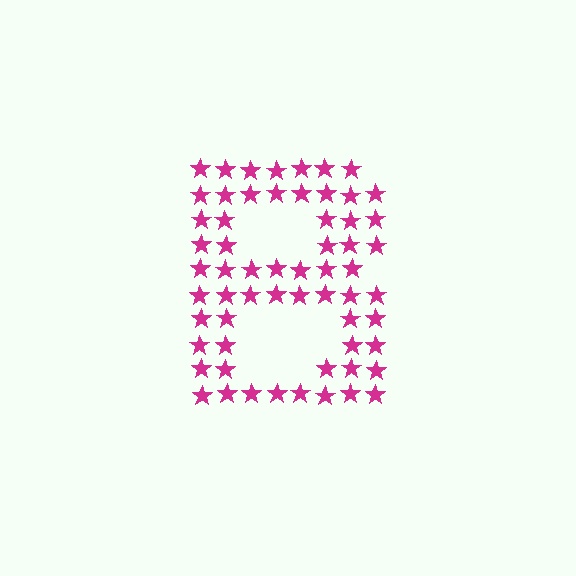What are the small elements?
The small elements are stars.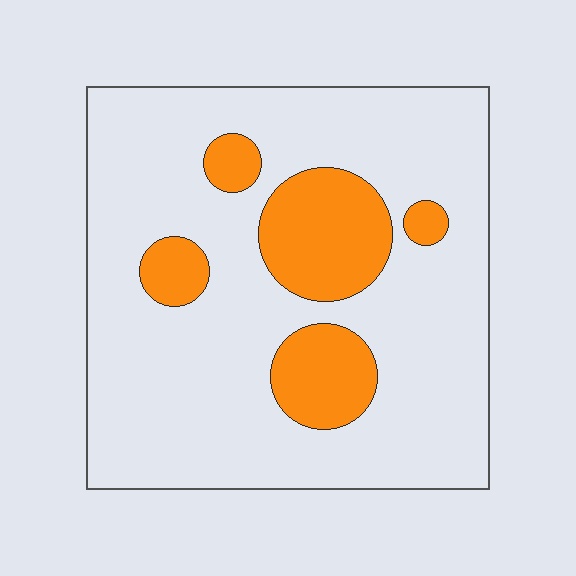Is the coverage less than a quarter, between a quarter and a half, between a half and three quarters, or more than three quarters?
Less than a quarter.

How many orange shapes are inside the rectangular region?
5.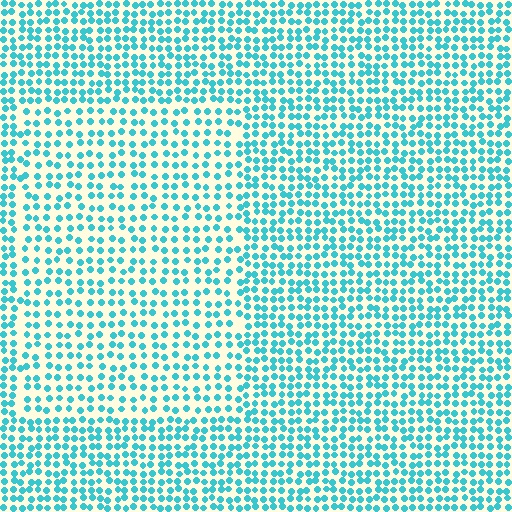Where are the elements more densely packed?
The elements are more densely packed outside the rectangle boundary.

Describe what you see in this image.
The image contains small cyan elements arranged at two different densities. A rectangle-shaped region is visible where the elements are less densely packed than the surrounding area.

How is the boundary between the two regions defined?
The boundary is defined by a change in element density (approximately 1.5x ratio). All elements are the same color, size, and shape.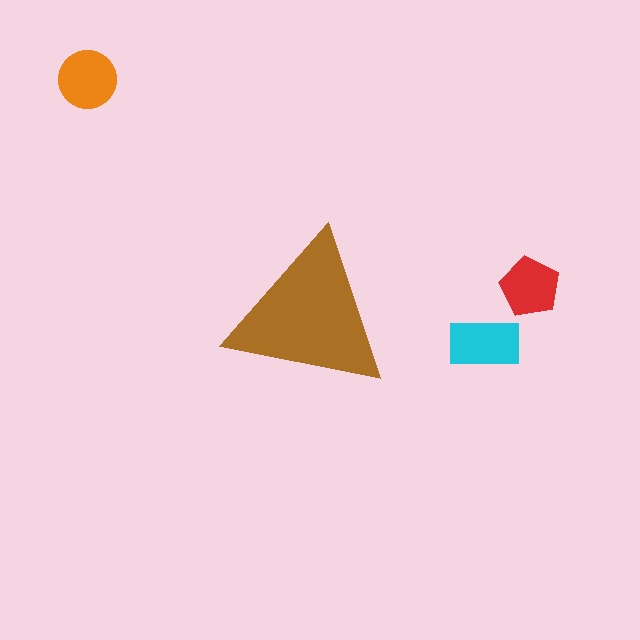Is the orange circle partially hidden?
No, the orange circle is fully visible.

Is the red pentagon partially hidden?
No, the red pentagon is fully visible.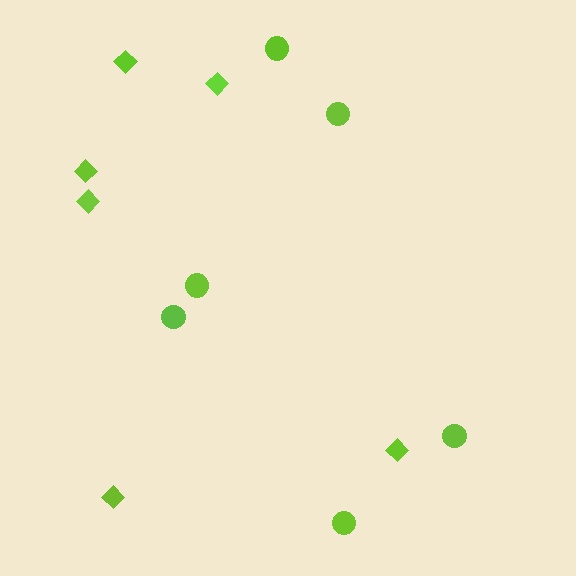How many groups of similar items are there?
There are 2 groups: one group of diamonds (6) and one group of circles (6).